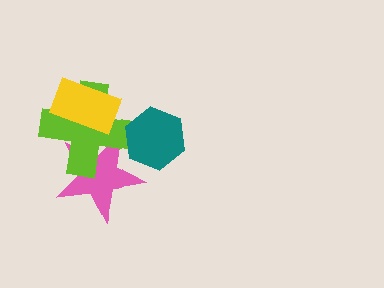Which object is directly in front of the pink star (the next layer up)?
The lime cross is directly in front of the pink star.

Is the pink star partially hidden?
Yes, it is partially covered by another shape.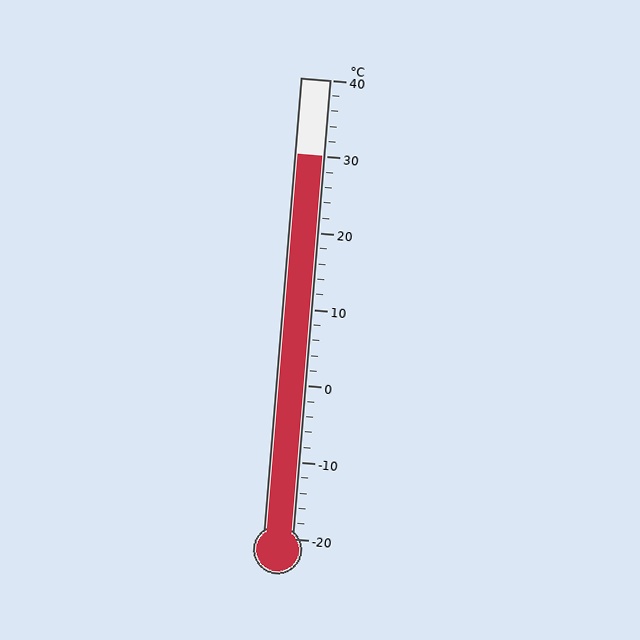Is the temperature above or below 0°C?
The temperature is above 0°C.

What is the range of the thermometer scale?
The thermometer scale ranges from -20°C to 40°C.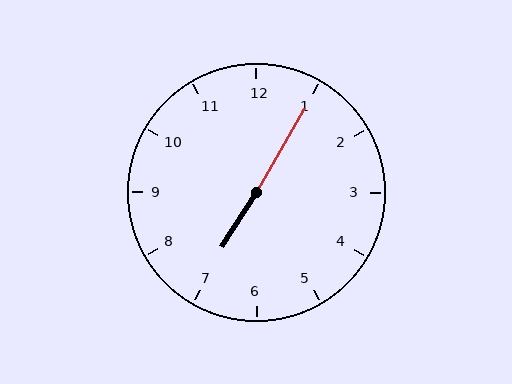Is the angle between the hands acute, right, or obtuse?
It is obtuse.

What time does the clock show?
7:05.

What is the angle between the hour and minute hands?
Approximately 178 degrees.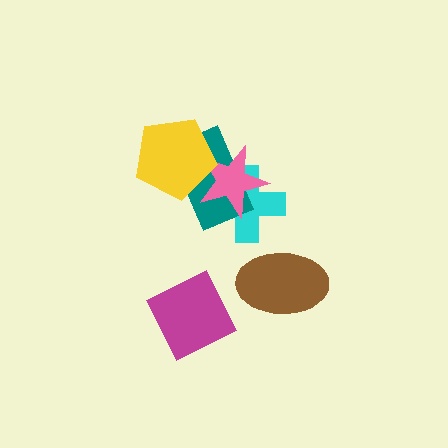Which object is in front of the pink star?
The yellow pentagon is in front of the pink star.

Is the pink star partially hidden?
Yes, it is partially covered by another shape.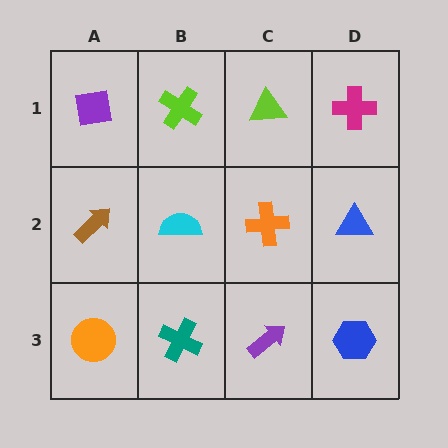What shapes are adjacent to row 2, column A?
A purple square (row 1, column A), an orange circle (row 3, column A), a cyan semicircle (row 2, column B).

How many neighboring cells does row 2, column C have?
4.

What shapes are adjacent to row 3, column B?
A cyan semicircle (row 2, column B), an orange circle (row 3, column A), a purple arrow (row 3, column C).